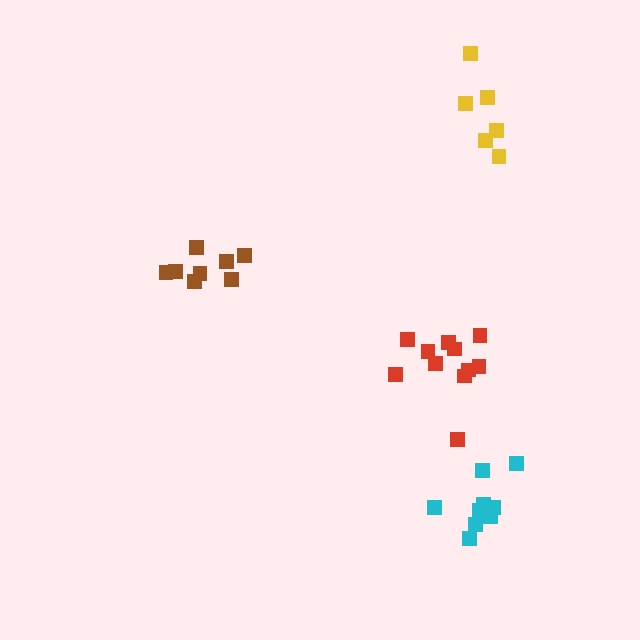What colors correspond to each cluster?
The clusters are colored: red, brown, yellow, cyan.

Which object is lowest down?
The cyan cluster is bottommost.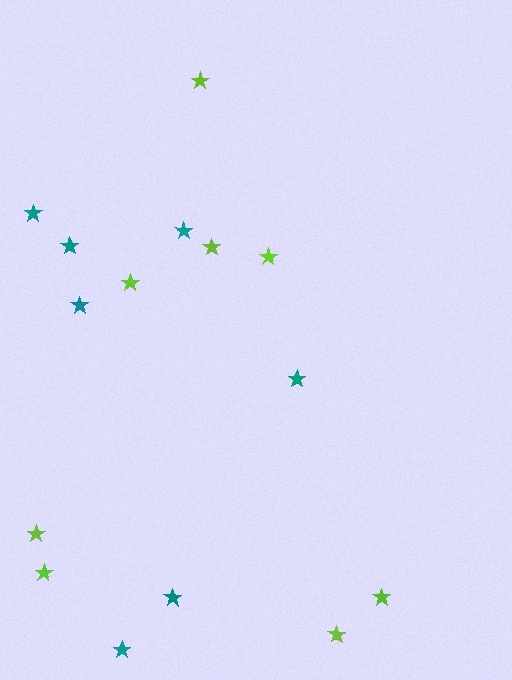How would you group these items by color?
There are 2 groups: one group of teal stars (7) and one group of lime stars (8).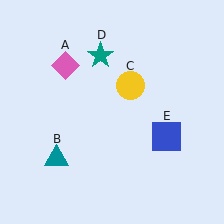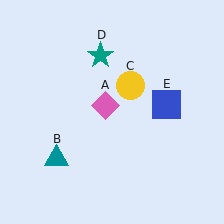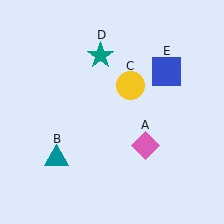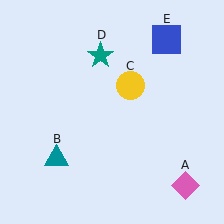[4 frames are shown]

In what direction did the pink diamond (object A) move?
The pink diamond (object A) moved down and to the right.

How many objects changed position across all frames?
2 objects changed position: pink diamond (object A), blue square (object E).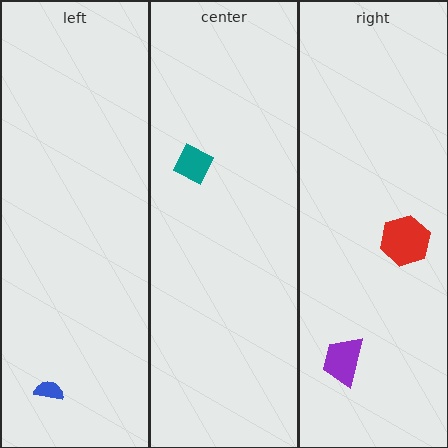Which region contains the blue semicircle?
The left region.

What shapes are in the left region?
The blue semicircle.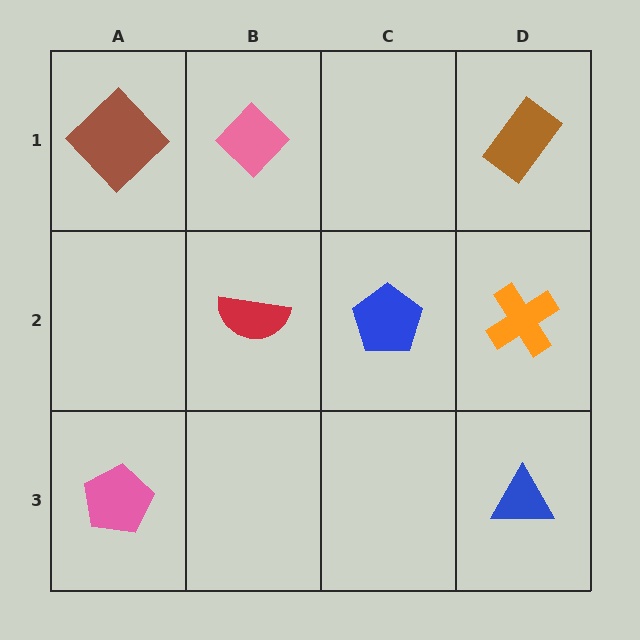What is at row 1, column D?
A brown rectangle.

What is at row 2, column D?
An orange cross.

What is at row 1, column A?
A brown diamond.